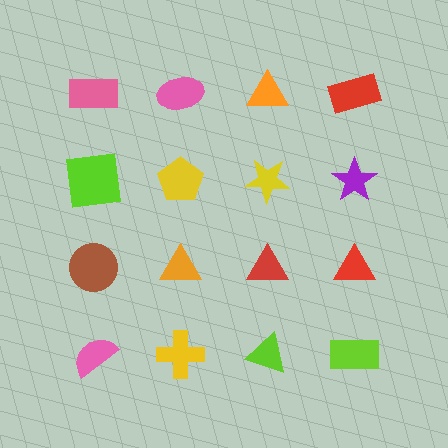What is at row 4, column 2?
A yellow cross.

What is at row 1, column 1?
A pink rectangle.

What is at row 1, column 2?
A pink ellipse.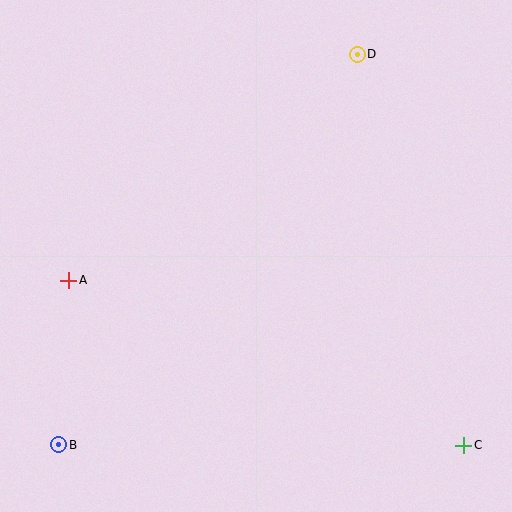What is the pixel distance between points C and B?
The distance between C and B is 405 pixels.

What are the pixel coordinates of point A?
Point A is at (69, 280).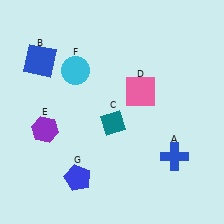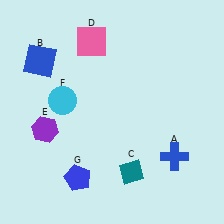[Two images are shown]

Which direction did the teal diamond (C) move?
The teal diamond (C) moved down.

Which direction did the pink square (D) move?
The pink square (D) moved up.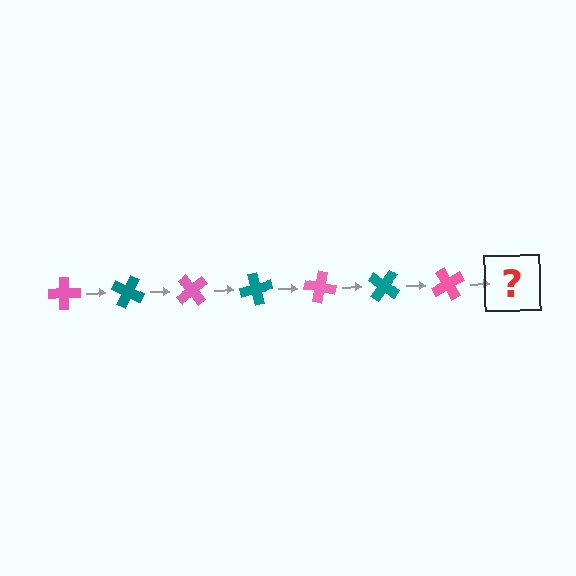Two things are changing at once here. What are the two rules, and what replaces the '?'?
The two rules are that it rotates 25 degrees each step and the color cycles through pink and teal. The '?' should be a teal cross, rotated 175 degrees from the start.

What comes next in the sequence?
The next element should be a teal cross, rotated 175 degrees from the start.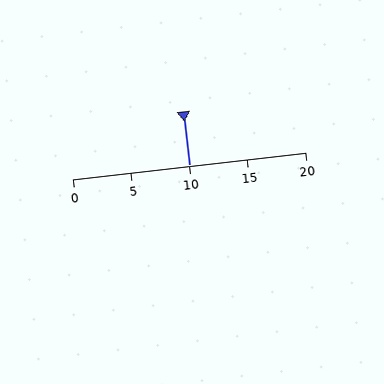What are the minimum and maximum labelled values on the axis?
The axis runs from 0 to 20.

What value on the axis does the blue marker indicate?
The marker indicates approximately 10.